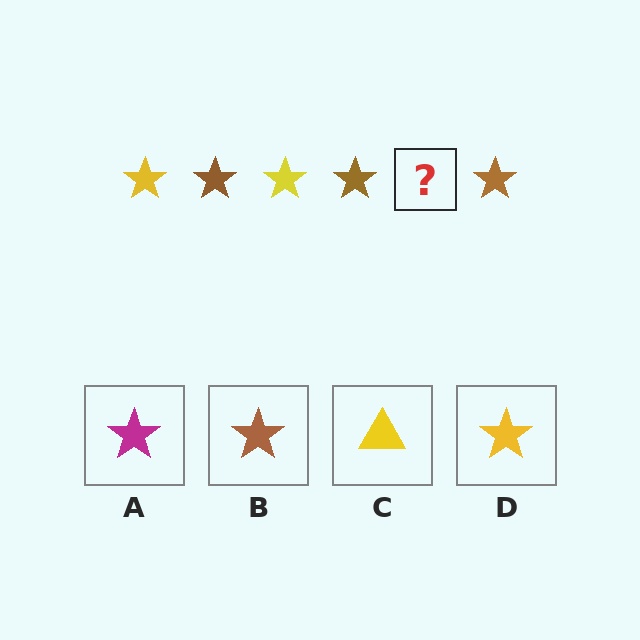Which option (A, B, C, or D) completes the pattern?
D.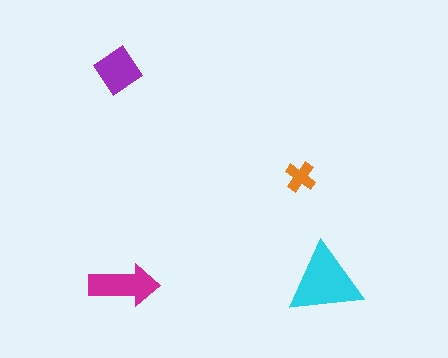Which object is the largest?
The cyan triangle.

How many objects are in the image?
There are 4 objects in the image.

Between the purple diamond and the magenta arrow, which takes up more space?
The magenta arrow.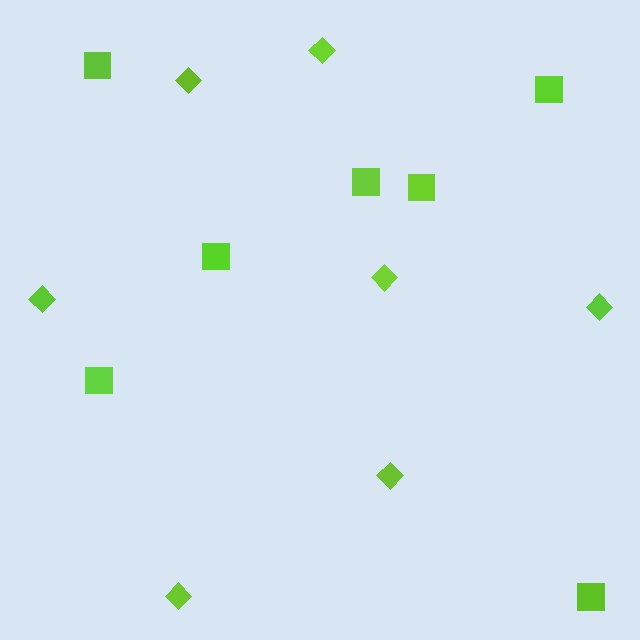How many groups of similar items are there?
There are 2 groups: one group of diamonds (7) and one group of squares (7).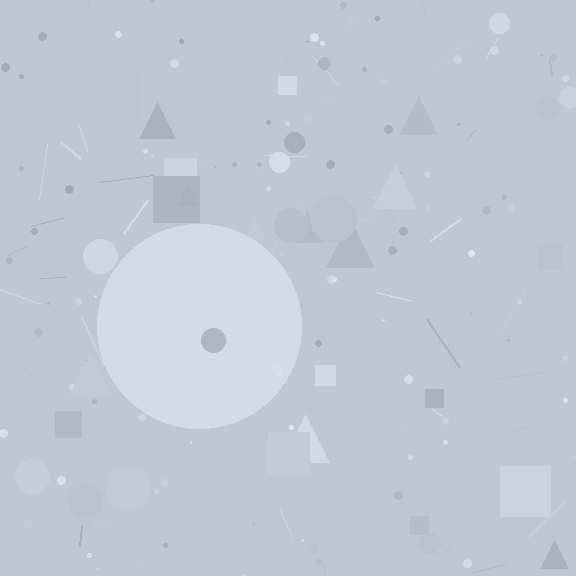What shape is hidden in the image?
A circle is hidden in the image.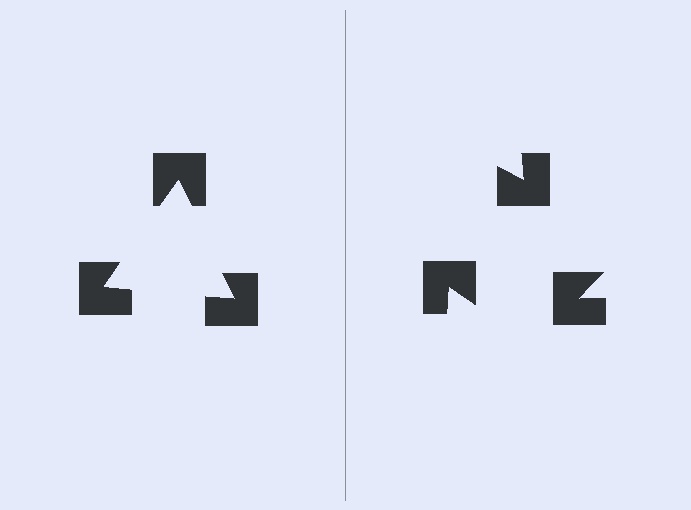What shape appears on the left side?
An illusory triangle.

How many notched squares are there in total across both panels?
6 — 3 on each side.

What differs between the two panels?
The notched squares are positioned identically on both sides; only the wedge orientations differ. On the left they align to a triangle; on the right they are misaligned.